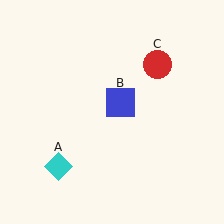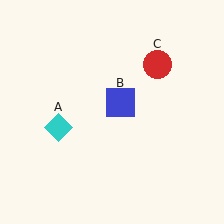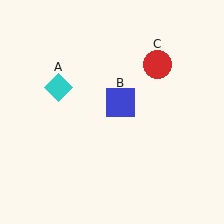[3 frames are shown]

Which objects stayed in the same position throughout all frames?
Blue square (object B) and red circle (object C) remained stationary.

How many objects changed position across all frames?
1 object changed position: cyan diamond (object A).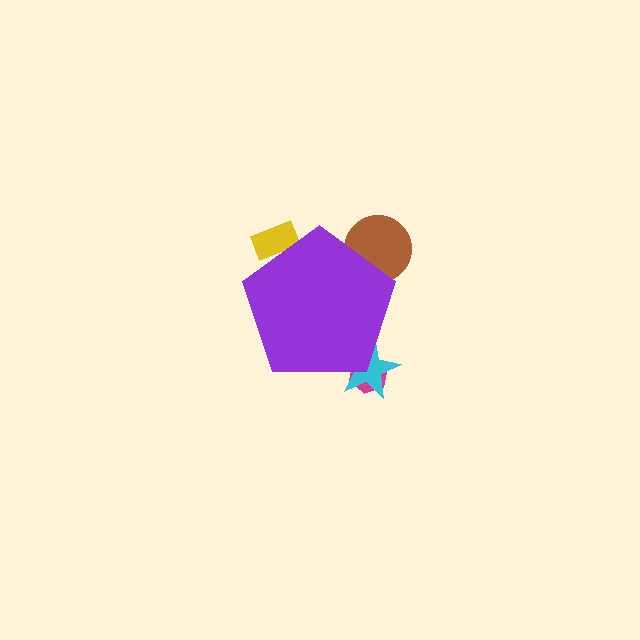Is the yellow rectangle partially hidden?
Yes, the yellow rectangle is partially hidden behind the purple pentagon.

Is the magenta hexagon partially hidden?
Yes, the magenta hexagon is partially hidden behind the purple pentagon.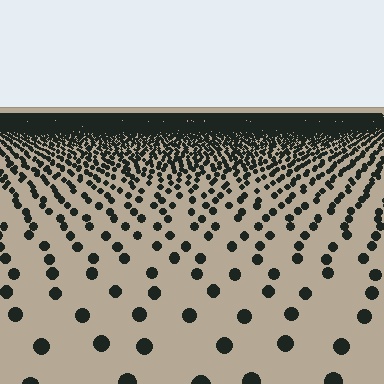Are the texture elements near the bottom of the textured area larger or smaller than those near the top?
Larger. Near the bottom, elements are closer to the viewer and appear at a bigger on-screen size.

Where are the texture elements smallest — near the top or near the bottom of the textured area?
Near the top.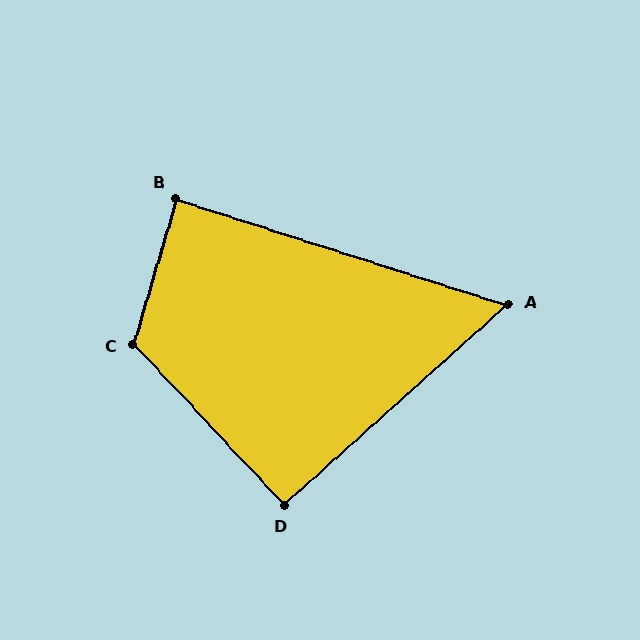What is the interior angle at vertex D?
Approximately 91 degrees (approximately right).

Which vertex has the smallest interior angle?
A, at approximately 60 degrees.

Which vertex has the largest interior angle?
C, at approximately 120 degrees.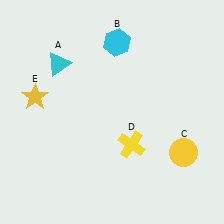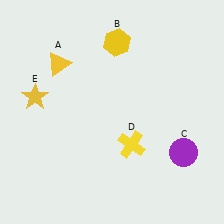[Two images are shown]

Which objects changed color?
A changed from cyan to yellow. B changed from cyan to yellow. C changed from yellow to purple.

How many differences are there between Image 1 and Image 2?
There are 3 differences between the two images.